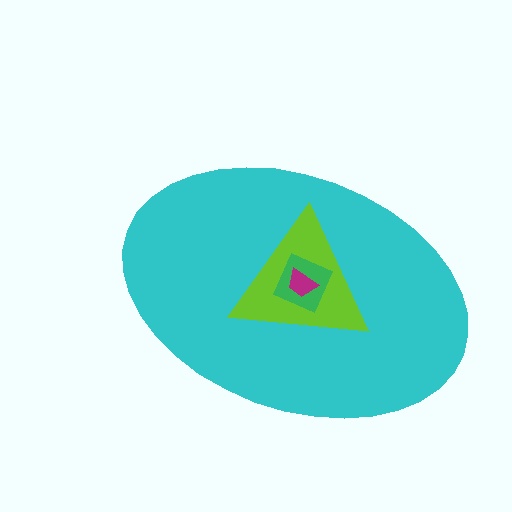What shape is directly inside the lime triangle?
The green square.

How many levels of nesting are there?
4.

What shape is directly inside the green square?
The magenta trapezoid.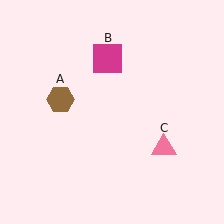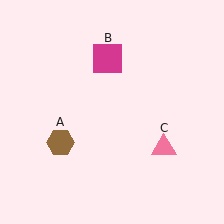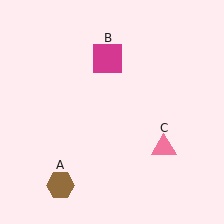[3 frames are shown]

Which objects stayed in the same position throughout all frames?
Magenta square (object B) and pink triangle (object C) remained stationary.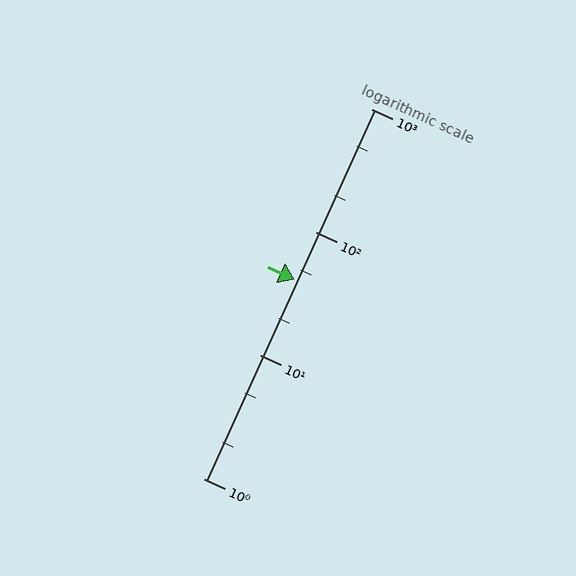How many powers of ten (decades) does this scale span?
The scale spans 3 decades, from 1 to 1000.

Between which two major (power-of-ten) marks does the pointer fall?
The pointer is between 10 and 100.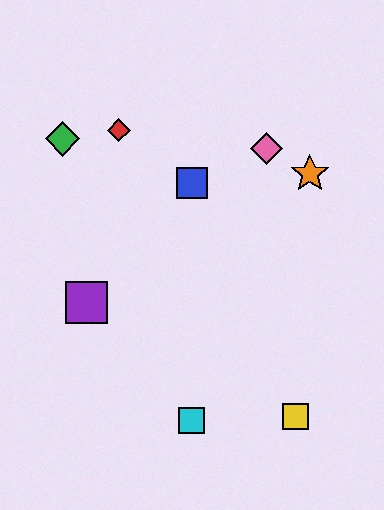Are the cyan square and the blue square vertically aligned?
Yes, both are at x≈192.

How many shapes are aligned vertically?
2 shapes (the blue square, the cyan square) are aligned vertically.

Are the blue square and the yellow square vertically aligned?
No, the blue square is at x≈192 and the yellow square is at x≈295.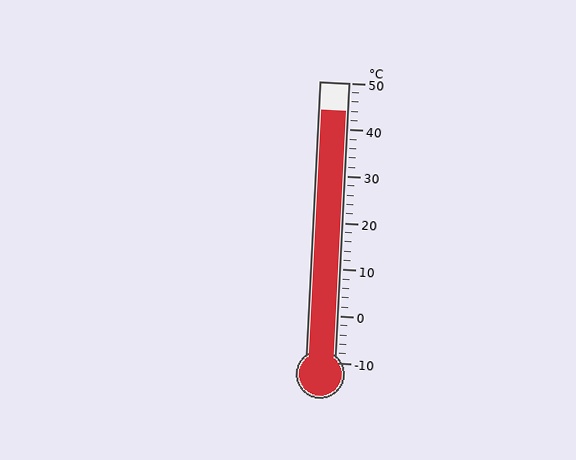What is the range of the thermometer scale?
The thermometer scale ranges from -10°C to 50°C.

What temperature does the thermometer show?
The thermometer shows approximately 44°C.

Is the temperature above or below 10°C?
The temperature is above 10°C.